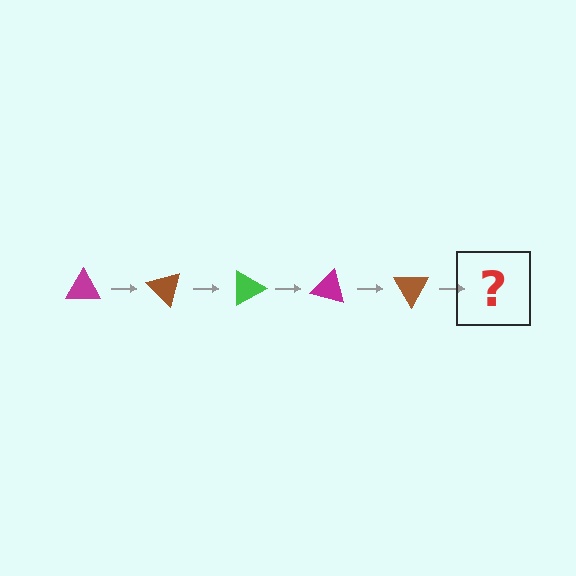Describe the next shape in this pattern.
It should be a green triangle, rotated 225 degrees from the start.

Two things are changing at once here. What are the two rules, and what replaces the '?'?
The two rules are that it rotates 45 degrees each step and the color cycles through magenta, brown, and green. The '?' should be a green triangle, rotated 225 degrees from the start.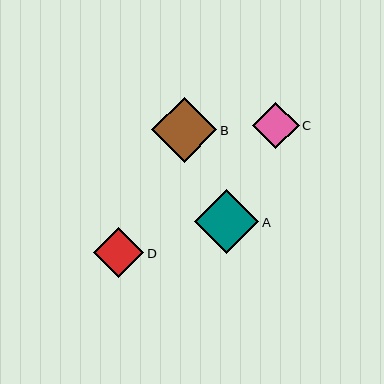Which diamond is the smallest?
Diamond C is the smallest with a size of approximately 46 pixels.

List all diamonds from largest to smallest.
From largest to smallest: B, A, D, C.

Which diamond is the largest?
Diamond B is the largest with a size of approximately 65 pixels.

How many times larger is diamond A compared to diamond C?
Diamond A is approximately 1.4 times the size of diamond C.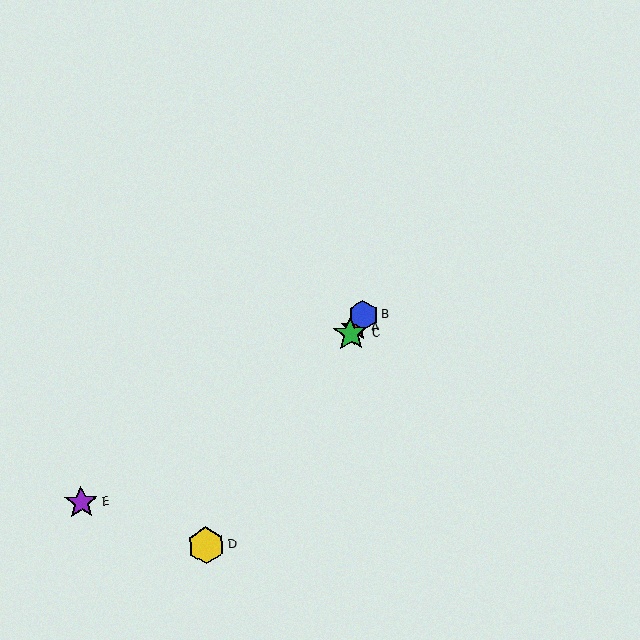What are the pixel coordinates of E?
Object E is at (81, 503).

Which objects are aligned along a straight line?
Objects A, B, C, D are aligned along a straight line.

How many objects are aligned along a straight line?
4 objects (A, B, C, D) are aligned along a straight line.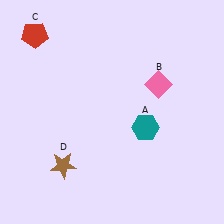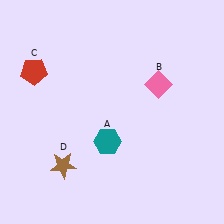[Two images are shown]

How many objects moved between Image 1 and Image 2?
2 objects moved between the two images.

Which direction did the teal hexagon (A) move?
The teal hexagon (A) moved left.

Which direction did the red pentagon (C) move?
The red pentagon (C) moved down.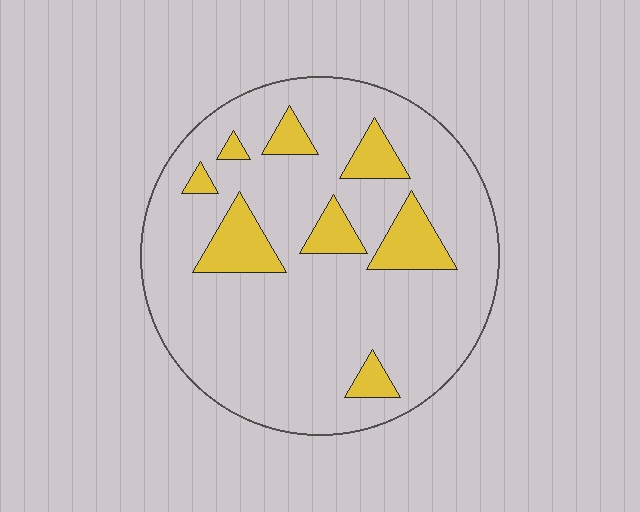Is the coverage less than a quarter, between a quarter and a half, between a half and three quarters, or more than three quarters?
Less than a quarter.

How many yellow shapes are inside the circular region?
8.